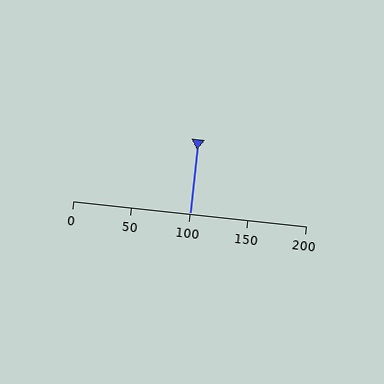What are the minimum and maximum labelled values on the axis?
The axis runs from 0 to 200.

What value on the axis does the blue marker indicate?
The marker indicates approximately 100.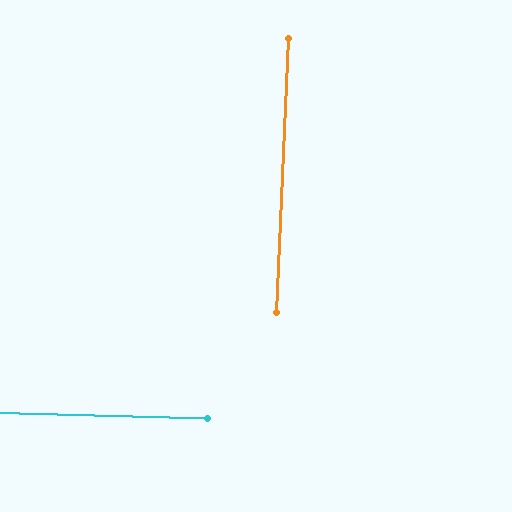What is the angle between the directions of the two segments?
Approximately 89 degrees.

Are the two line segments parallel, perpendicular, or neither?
Perpendicular — they meet at approximately 89°.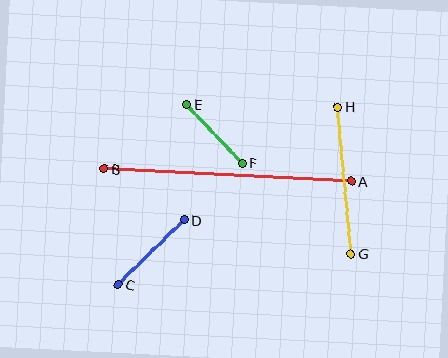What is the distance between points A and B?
The distance is approximately 247 pixels.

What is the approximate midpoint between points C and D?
The midpoint is at approximately (151, 252) pixels.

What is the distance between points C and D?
The distance is approximately 92 pixels.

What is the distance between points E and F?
The distance is approximately 81 pixels.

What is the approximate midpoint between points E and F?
The midpoint is at approximately (214, 134) pixels.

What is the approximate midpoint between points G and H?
The midpoint is at approximately (344, 180) pixels.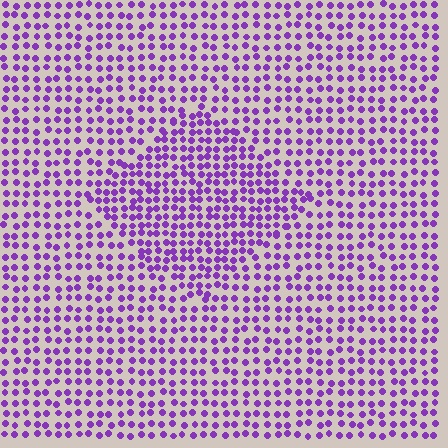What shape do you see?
I see a diamond.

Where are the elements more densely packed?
The elements are more densely packed inside the diamond boundary.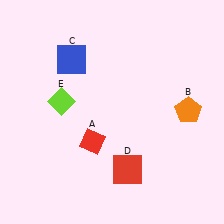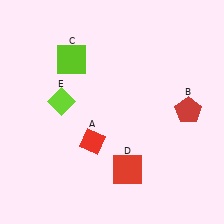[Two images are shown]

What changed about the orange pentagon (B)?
In Image 1, B is orange. In Image 2, it changed to red.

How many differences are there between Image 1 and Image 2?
There are 2 differences between the two images.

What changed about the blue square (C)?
In Image 1, C is blue. In Image 2, it changed to lime.